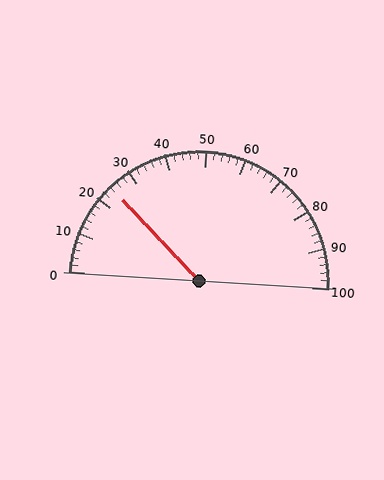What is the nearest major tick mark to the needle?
The nearest major tick mark is 20.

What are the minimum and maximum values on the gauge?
The gauge ranges from 0 to 100.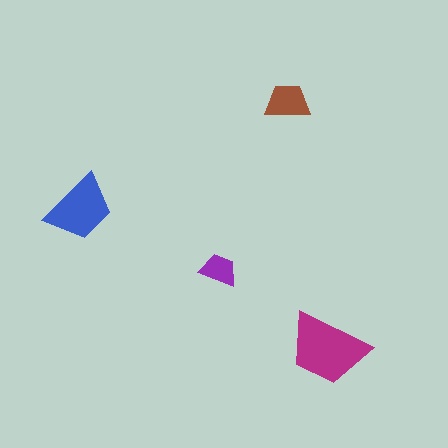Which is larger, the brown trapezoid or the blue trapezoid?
The blue one.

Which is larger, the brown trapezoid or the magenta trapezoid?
The magenta one.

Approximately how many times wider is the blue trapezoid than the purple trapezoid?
About 2 times wider.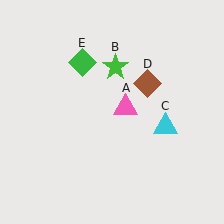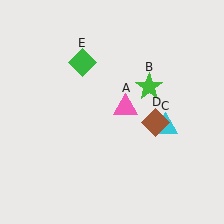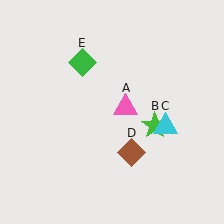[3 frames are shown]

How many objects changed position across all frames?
2 objects changed position: green star (object B), brown diamond (object D).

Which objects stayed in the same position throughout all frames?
Pink triangle (object A) and cyan triangle (object C) and green diamond (object E) remained stationary.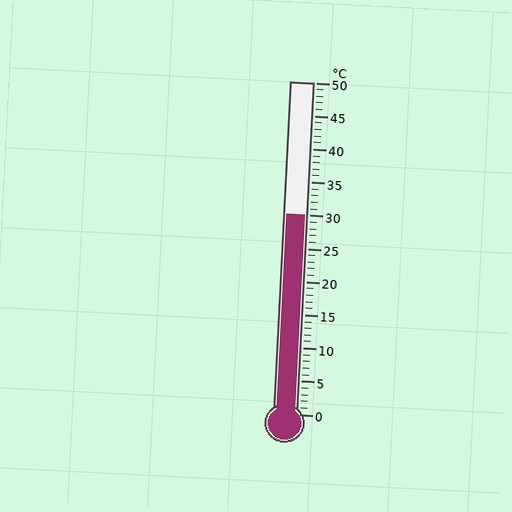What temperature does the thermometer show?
The thermometer shows approximately 30°C.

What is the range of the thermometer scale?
The thermometer scale ranges from 0°C to 50°C.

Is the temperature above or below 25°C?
The temperature is above 25°C.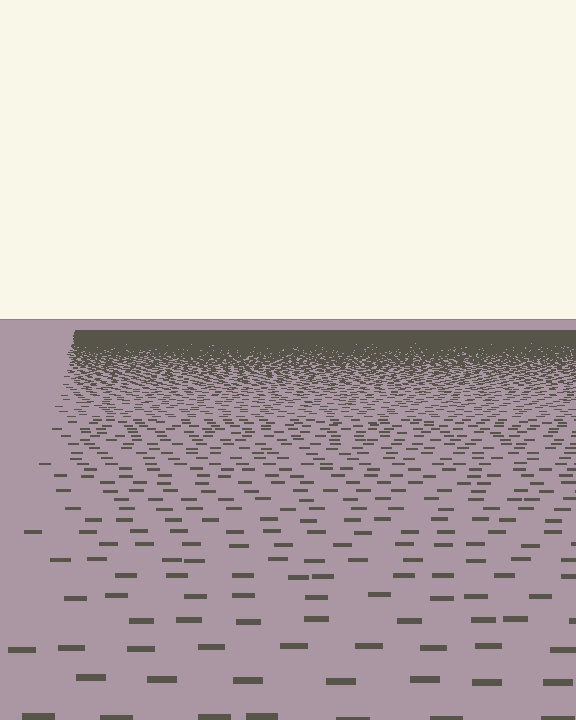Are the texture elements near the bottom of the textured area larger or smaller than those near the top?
Larger. Near the bottom, elements are closer to the viewer and appear at a bigger on-screen size.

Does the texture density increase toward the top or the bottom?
Density increases toward the top.